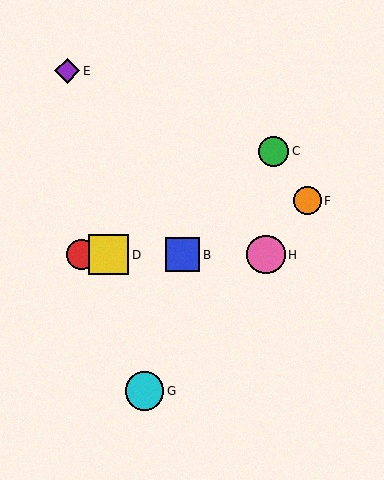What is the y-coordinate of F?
Object F is at y≈201.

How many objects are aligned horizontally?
4 objects (A, B, D, H) are aligned horizontally.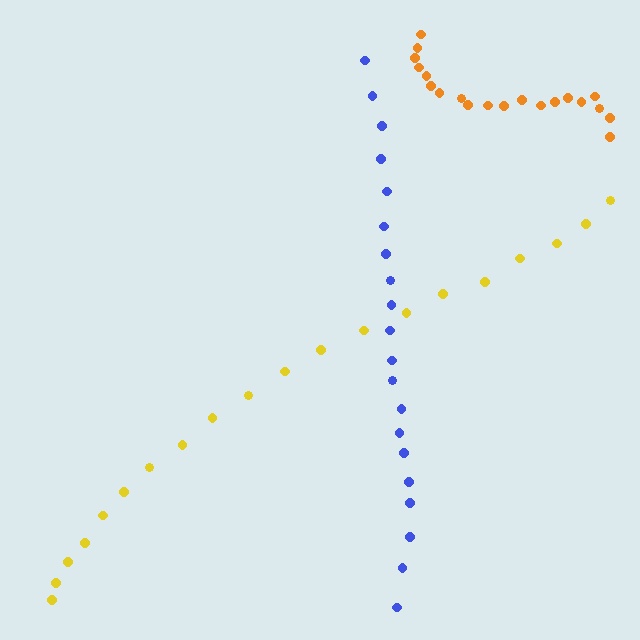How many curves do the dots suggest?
There are 3 distinct paths.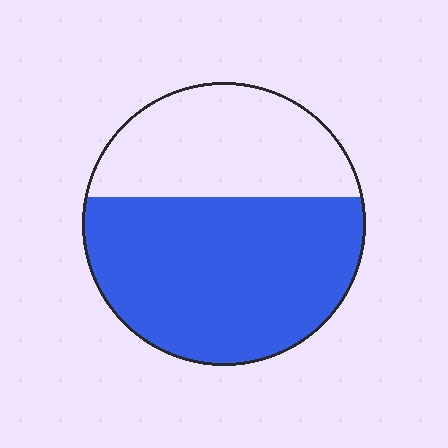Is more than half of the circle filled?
Yes.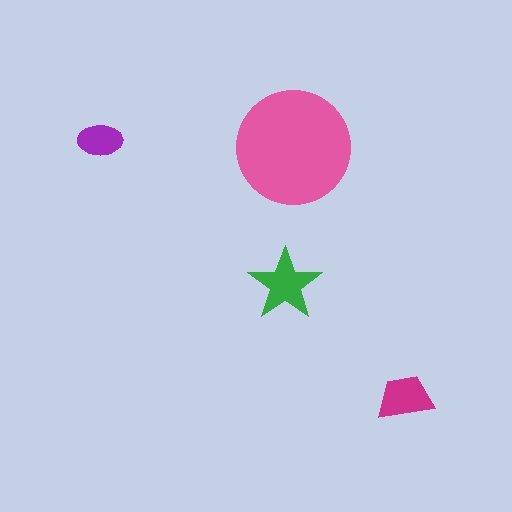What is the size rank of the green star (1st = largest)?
2nd.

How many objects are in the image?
There are 4 objects in the image.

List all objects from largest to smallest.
The pink circle, the green star, the magenta trapezoid, the purple ellipse.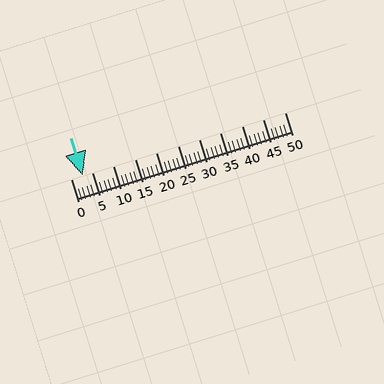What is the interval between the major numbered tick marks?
The major tick marks are spaced 5 units apart.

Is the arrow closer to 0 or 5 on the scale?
The arrow is closer to 5.